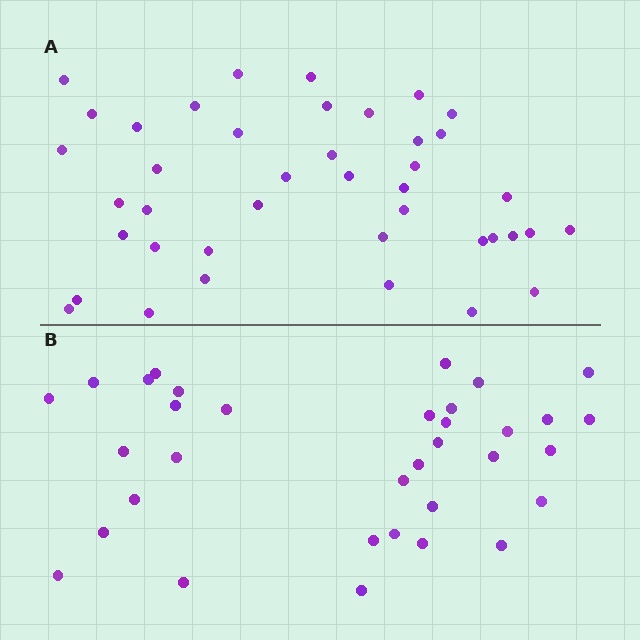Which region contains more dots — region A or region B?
Region A (the top region) has more dots.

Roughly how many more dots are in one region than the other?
Region A has roughly 8 or so more dots than region B.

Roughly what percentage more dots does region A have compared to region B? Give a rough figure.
About 20% more.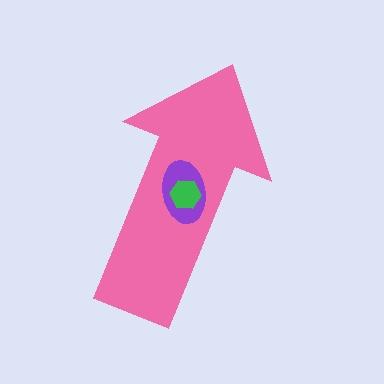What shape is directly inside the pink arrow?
The purple ellipse.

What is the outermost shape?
The pink arrow.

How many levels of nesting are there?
3.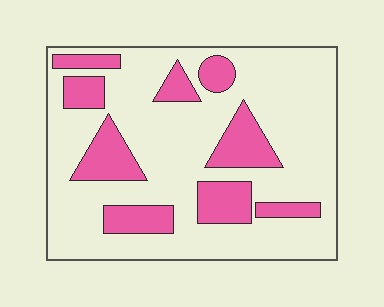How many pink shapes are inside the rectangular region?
9.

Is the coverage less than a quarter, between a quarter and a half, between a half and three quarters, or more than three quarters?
Less than a quarter.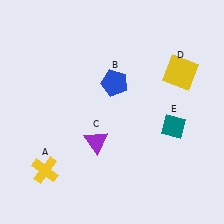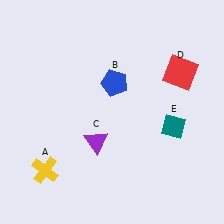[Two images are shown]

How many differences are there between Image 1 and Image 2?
There is 1 difference between the two images.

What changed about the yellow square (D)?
In Image 1, D is yellow. In Image 2, it changed to red.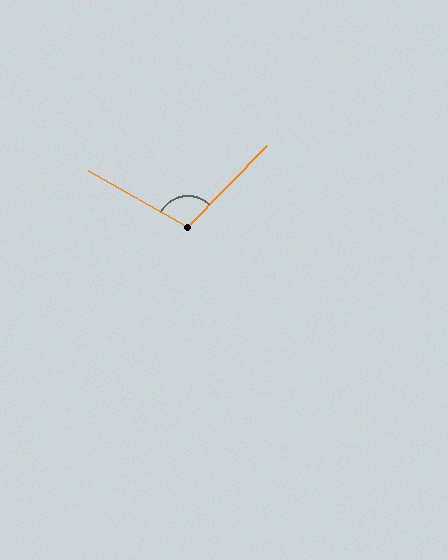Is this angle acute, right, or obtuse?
It is obtuse.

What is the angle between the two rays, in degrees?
Approximately 105 degrees.